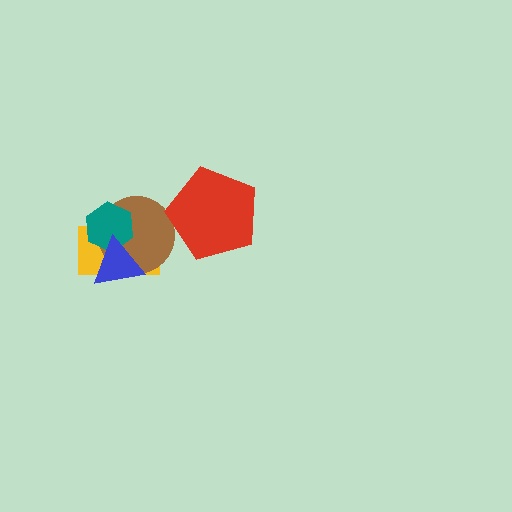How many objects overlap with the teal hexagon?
3 objects overlap with the teal hexagon.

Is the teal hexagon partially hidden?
Yes, it is partially covered by another shape.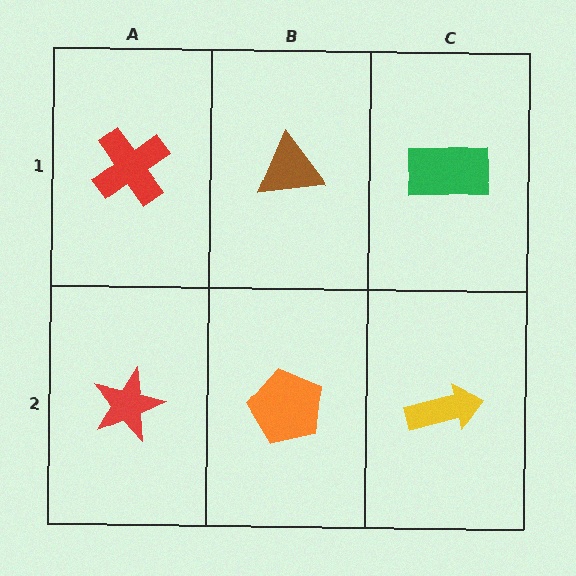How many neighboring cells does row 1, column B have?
3.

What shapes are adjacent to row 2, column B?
A brown triangle (row 1, column B), a red star (row 2, column A), a yellow arrow (row 2, column C).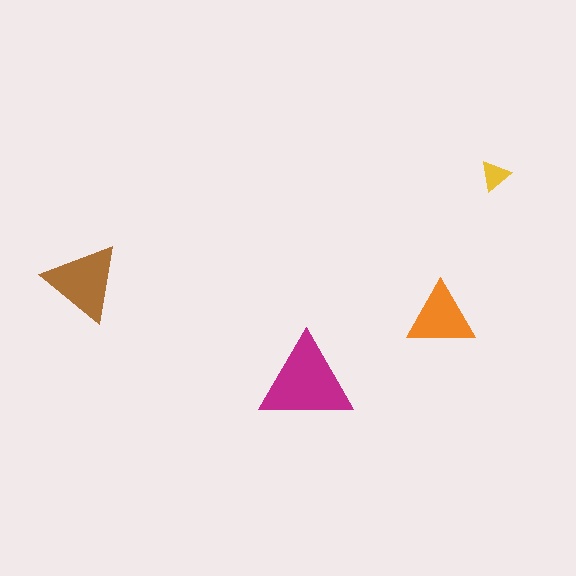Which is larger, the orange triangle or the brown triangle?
The brown one.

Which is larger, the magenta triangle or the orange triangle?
The magenta one.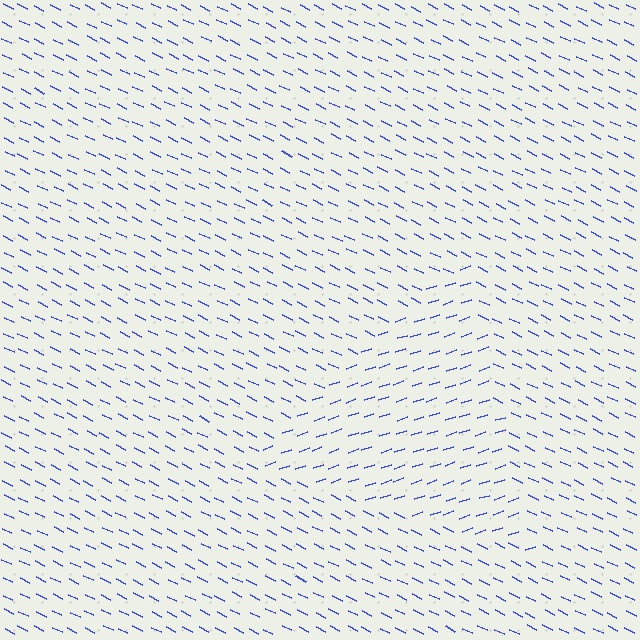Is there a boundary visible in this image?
Yes, there is a texture boundary formed by a change in line orientation.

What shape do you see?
I see a triangle.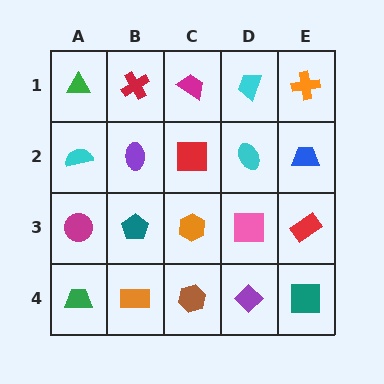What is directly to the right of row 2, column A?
A purple ellipse.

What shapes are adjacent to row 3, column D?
A cyan ellipse (row 2, column D), a purple diamond (row 4, column D), an orange hexagon (row 3, column C), a red rectangle (row 3, column E).